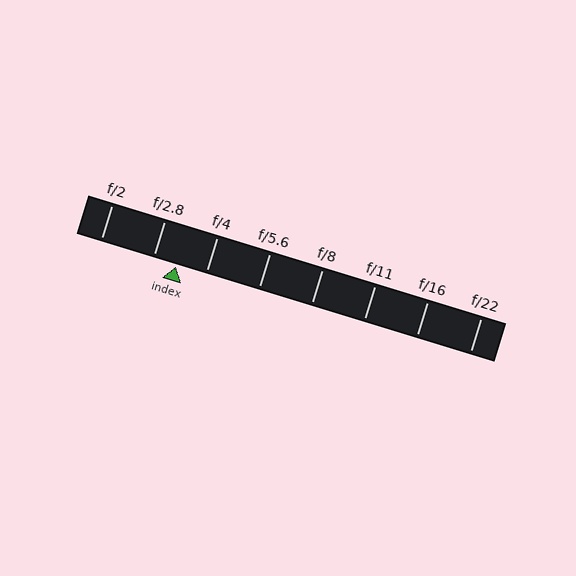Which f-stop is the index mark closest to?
The index mark is closest to f/2.8.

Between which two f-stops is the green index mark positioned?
The index mark is between f/2.8 and f/4.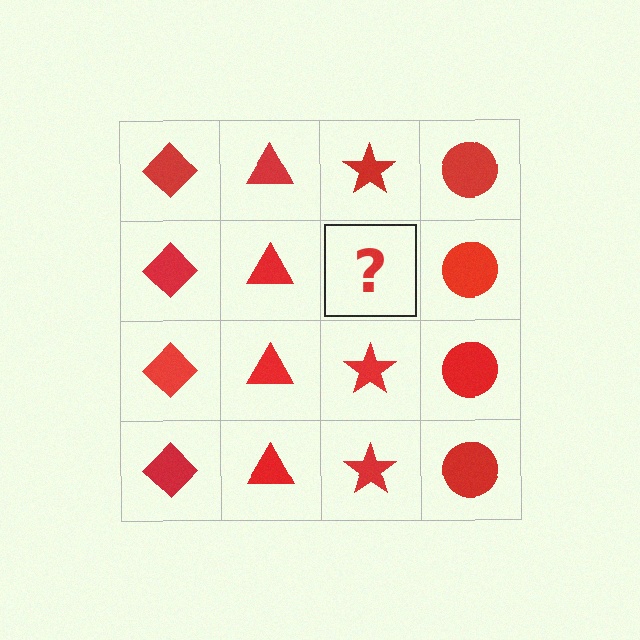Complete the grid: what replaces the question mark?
The question mark should be replaced with a red star.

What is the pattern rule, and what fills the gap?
The rule is that each column has a consistent shape. The gap should be filled with a red star.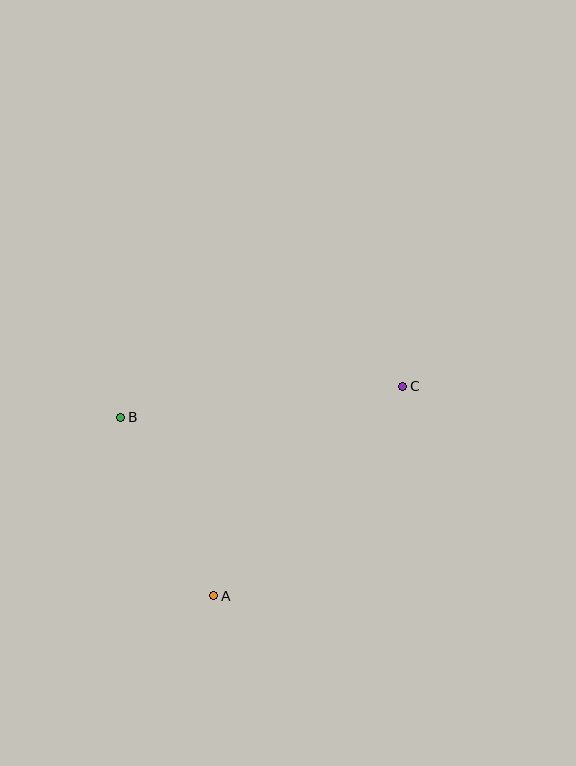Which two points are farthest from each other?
Points B and C are farthest from each other.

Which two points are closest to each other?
Points A and B are closest to each other.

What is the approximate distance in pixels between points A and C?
The distance between A and C is approximately 282 pixels.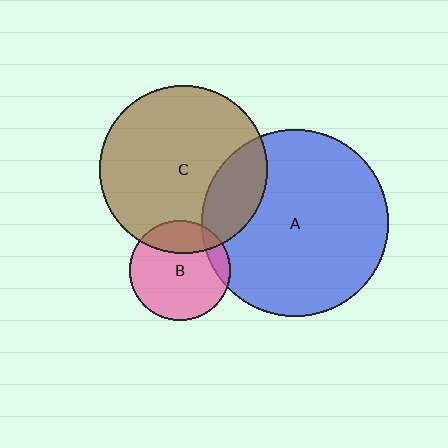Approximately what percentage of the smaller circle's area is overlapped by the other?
Approximately 10%.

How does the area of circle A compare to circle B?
Approximately 3.5 times.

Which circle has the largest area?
Circle A (blue).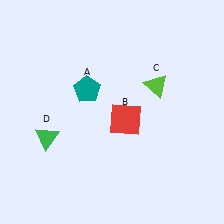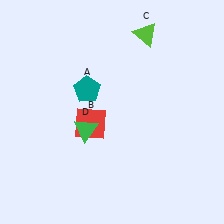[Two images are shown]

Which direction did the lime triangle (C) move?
The lime triangle (C) moved up.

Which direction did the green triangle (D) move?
The green triangle (D) moved right.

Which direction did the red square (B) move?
The red square (B) moved left.